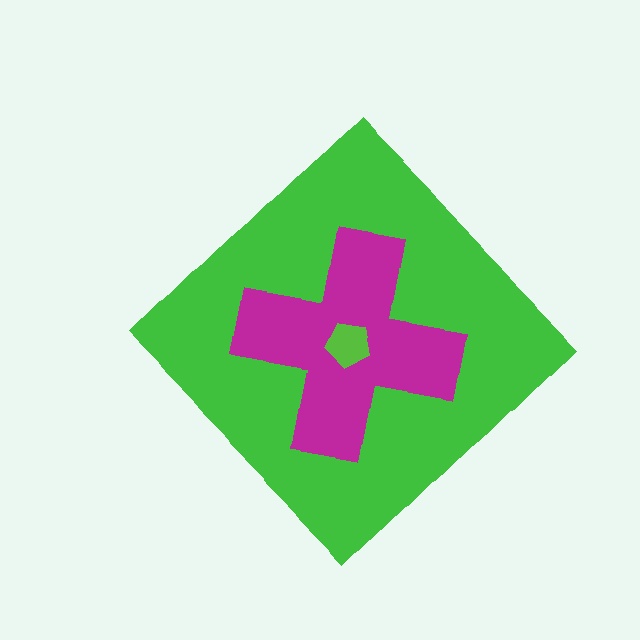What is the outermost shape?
The green diamond.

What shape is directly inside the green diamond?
The magenta cross.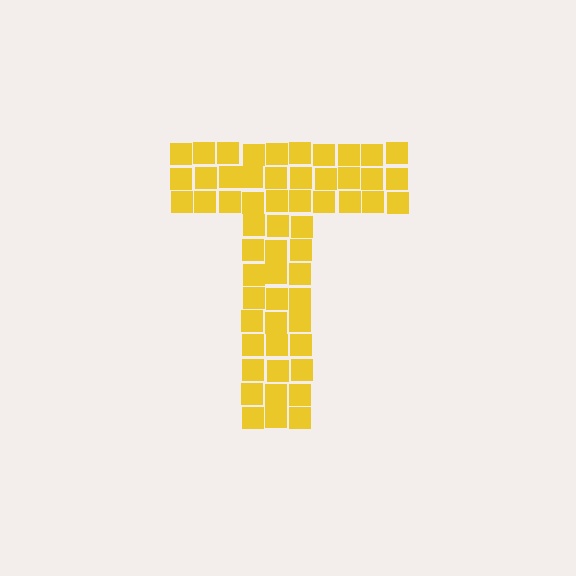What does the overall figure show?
The overall figure shows the letter T.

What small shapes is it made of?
It is made of small squares.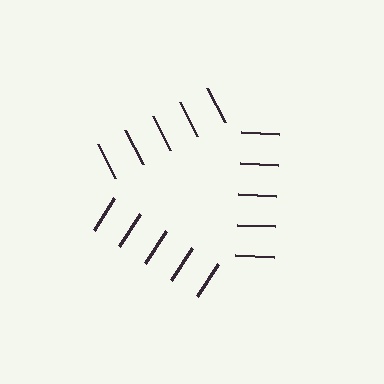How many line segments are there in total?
15 — 5 along each of the 3 edges.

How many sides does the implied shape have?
3 sides — the line-ends trace a triangle.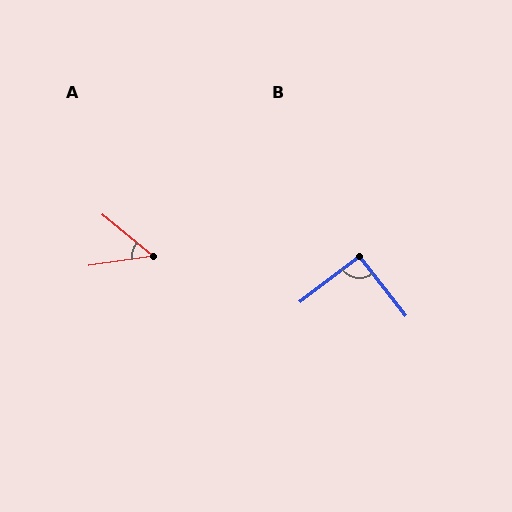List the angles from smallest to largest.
A (47°), B (91°).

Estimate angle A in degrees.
Approximately 47 degrees.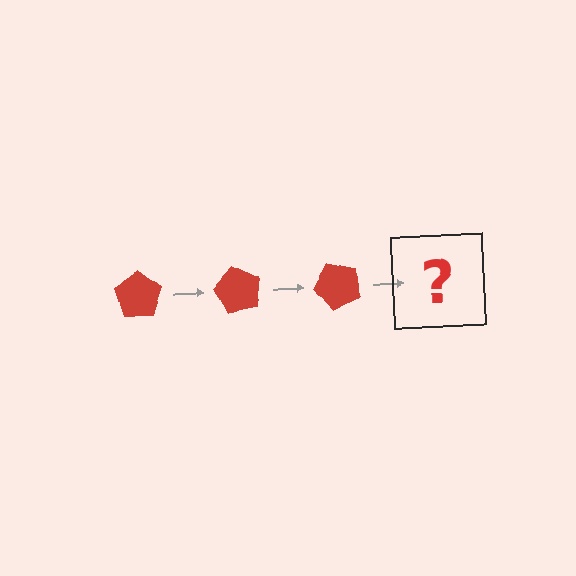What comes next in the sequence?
The next element should be a red pentagon rotated 180 degrees.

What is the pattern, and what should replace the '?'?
The pattern is that the pentagon rotates 60 degrees each step. The '?' should be a red pentagon rotated 180 degrees.